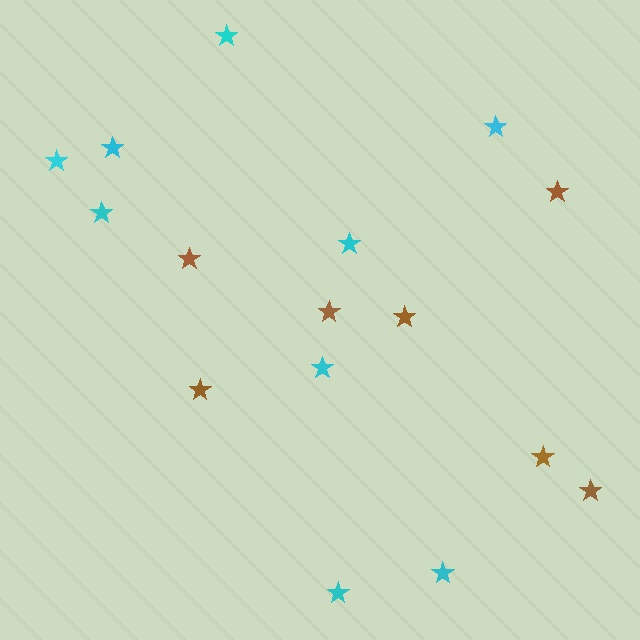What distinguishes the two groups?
There are 2 groups: one group of cyan stars (9) and one group of brown stars (7).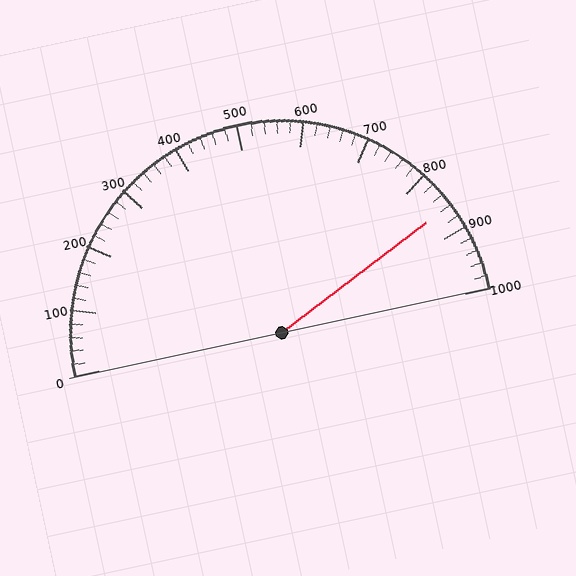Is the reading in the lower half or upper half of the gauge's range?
The reading is in the upper half of the range (0 to 1000).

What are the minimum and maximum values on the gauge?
The gauge ranges from 0 to 1000.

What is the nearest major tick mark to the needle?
The nearest major tick mark is 900.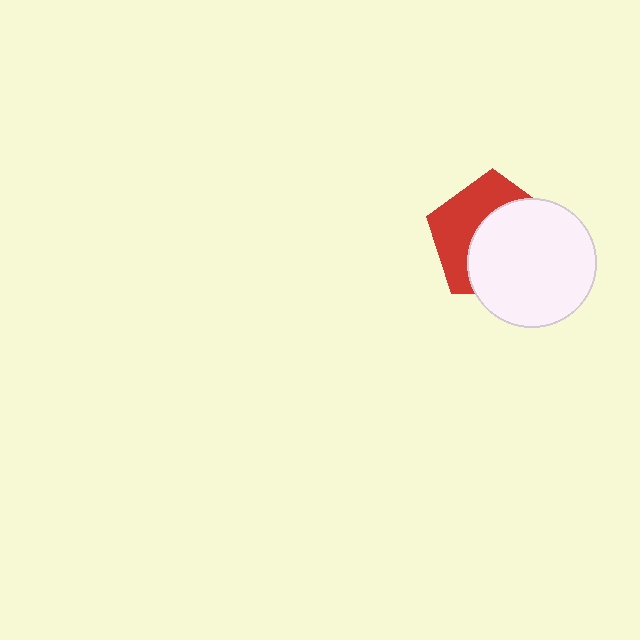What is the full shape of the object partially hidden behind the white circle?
The partially hidden object is a red pentagon.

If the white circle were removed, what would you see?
You would see the complete red pentagon.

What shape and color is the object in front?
The object in front is a white circle.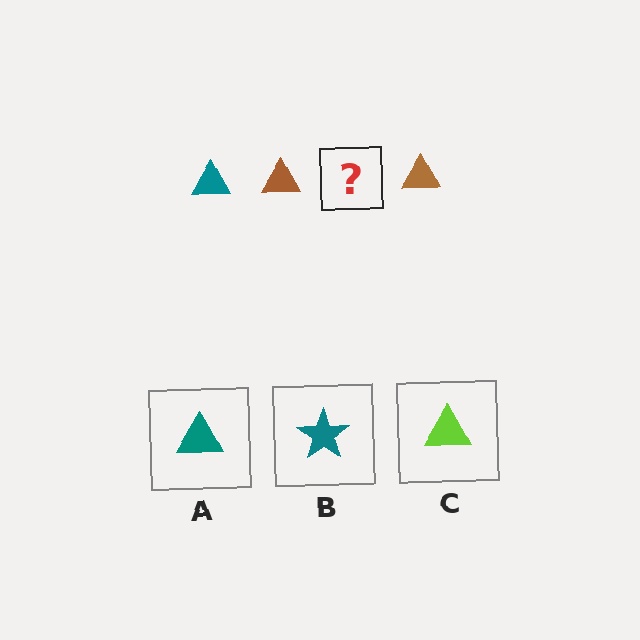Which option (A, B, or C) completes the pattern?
A.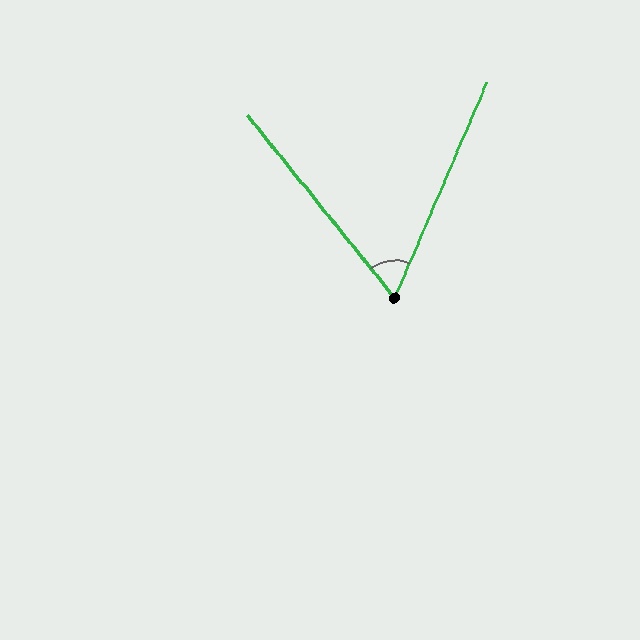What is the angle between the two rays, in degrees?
Approximately 62 degrees.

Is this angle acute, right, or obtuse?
It is acute.